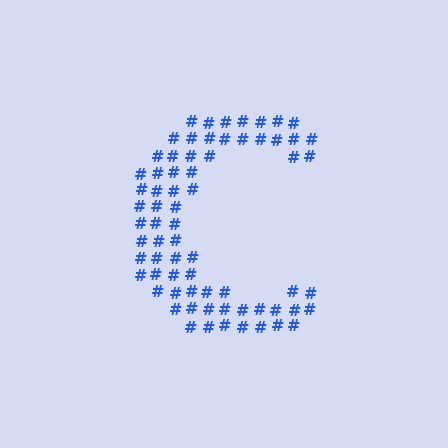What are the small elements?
The small elements are hash symbols.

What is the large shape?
The large shape is the letter C.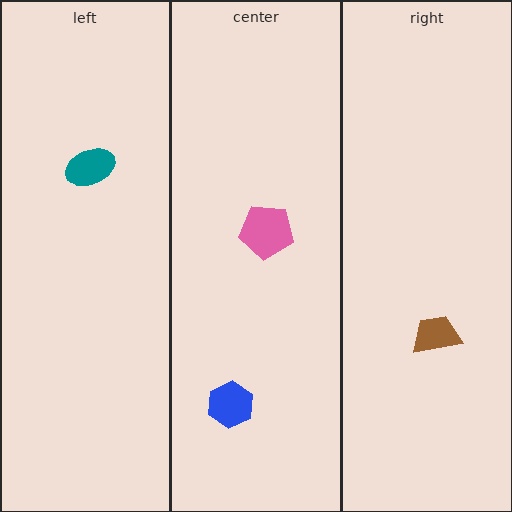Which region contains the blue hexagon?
The center region.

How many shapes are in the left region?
1.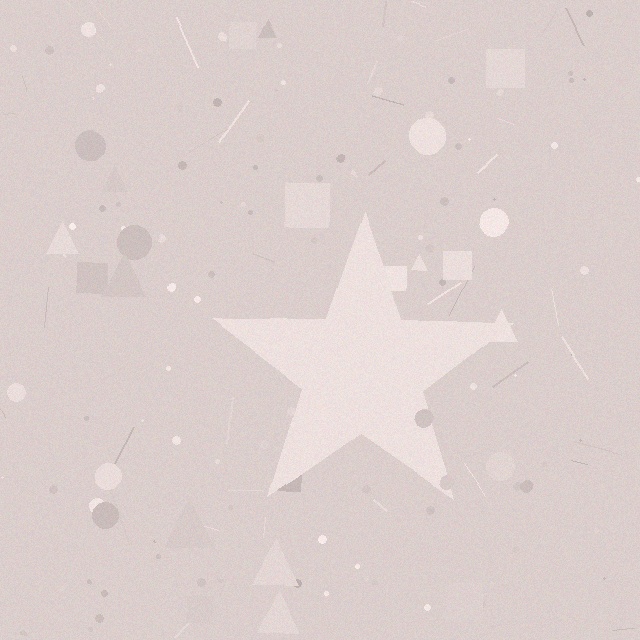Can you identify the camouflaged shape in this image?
The camouflaged shape is a star.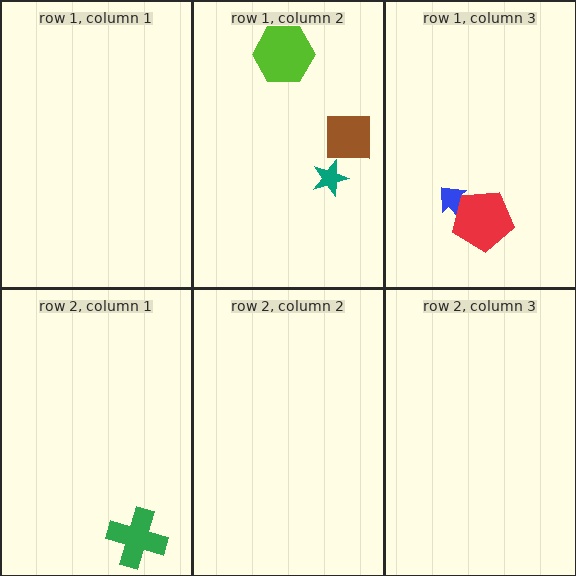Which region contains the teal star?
The row 1, column 2 region.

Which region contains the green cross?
The row 2, column 1 region.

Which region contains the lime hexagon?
The row 1, column 2 region.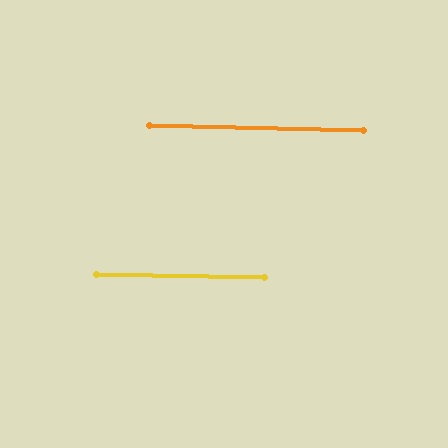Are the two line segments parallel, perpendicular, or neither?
Parallel — their directions differ by only 0.6°.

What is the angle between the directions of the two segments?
Approximately 1 degree.